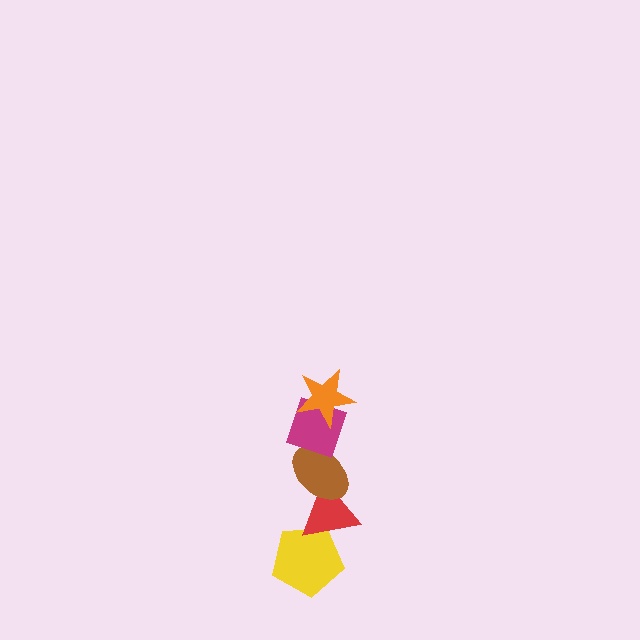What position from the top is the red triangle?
The red triangle is 4th from the top.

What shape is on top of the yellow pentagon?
The red triangle is on top of the yellow pentagon.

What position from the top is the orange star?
The orange star is 1st from the top.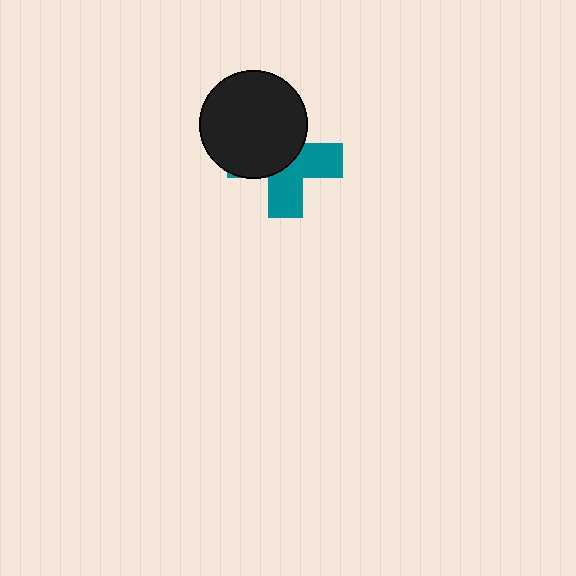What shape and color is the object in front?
The object in front is a black circle.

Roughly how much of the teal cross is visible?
About half of it is visible (roughly 47%).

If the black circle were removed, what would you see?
You would see the complete teal cross.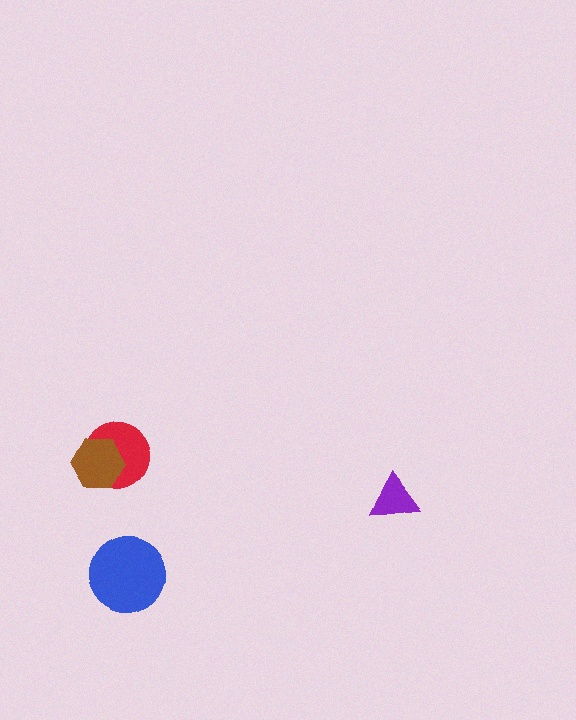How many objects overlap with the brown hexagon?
1 object overlaps with the brown hexagon.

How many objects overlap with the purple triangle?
0 objects overlap with the purple triangle.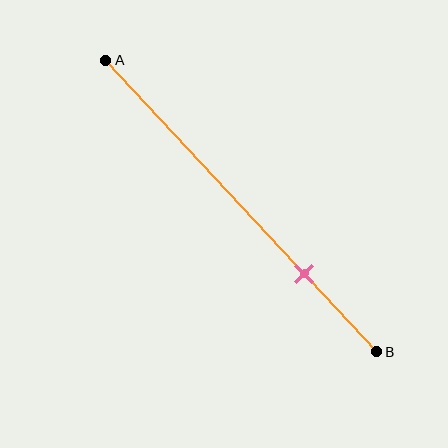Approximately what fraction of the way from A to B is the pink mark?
The pink mark is approximately 75% of the way from A to B.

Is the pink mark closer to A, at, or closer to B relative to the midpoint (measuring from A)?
The pink mark is closer to point B than the midpoint of segment AB.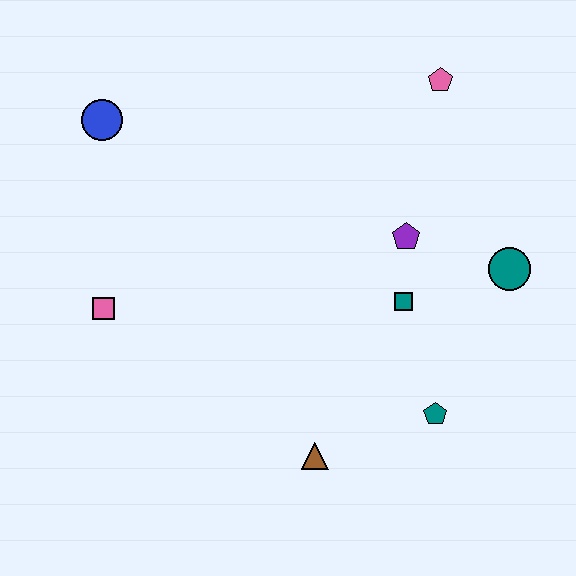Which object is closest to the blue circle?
The pink square is closest to the blue circle.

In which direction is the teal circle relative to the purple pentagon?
The teal circle is to the right of the purple pentagon.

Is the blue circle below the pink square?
No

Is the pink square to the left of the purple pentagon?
Yes